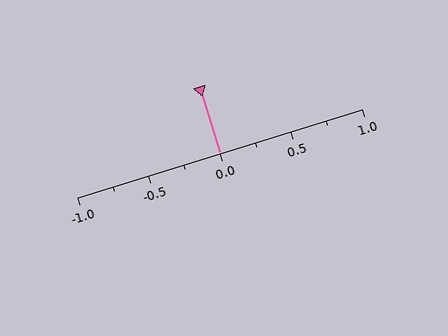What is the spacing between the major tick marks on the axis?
The major ticks are spaced 0.5 apart.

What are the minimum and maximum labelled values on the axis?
The axis runs from -1.0 to 1.0.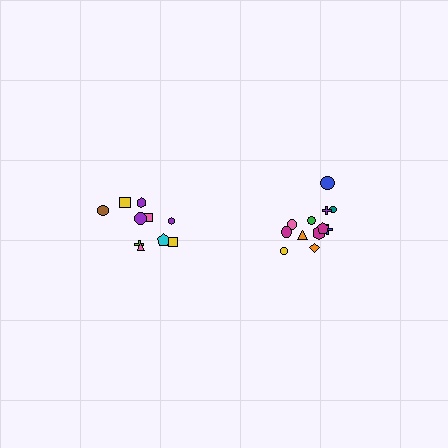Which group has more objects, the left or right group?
The right group.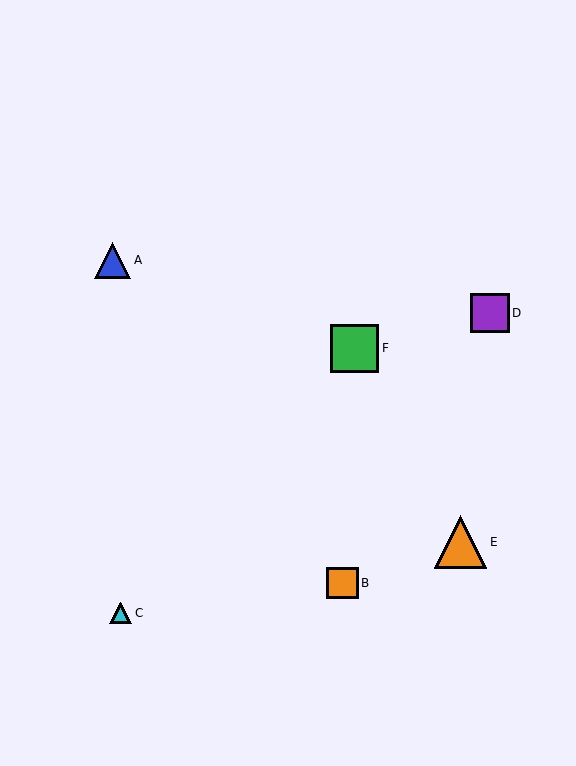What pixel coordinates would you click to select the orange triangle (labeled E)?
Click at (460, 542) to select the orange triangle E.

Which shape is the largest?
The orange triangle (labeled E) is the largest.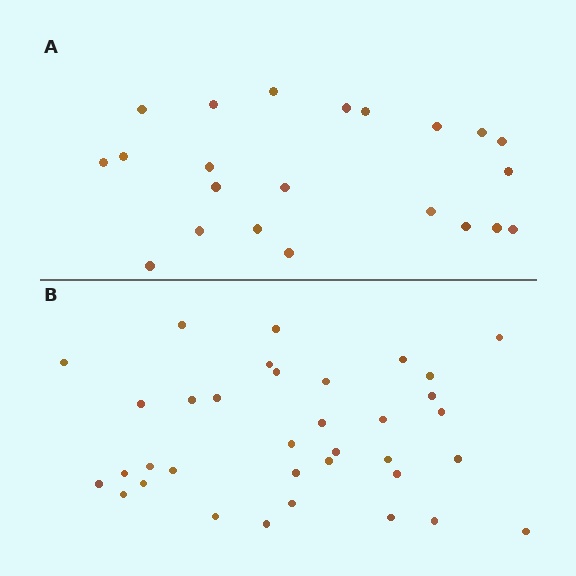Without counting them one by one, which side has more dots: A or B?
Region B (the bottom region) has more dots.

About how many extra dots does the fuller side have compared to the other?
Region B has approximately 15 more dots than region A.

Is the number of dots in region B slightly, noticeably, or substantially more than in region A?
Region B has substantially more. The ratio is roughly 1.6 to 1.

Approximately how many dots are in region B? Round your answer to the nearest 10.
About 40 dots. (The exact count is 35, which rounds to 40.)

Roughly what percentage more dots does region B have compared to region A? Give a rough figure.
About 60% more.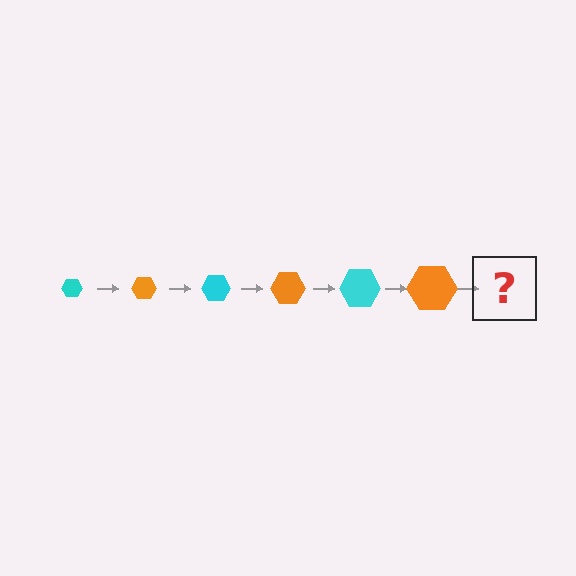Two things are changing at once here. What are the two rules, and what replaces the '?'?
The two rules are that the hexagon grows larger each step and the color cycles through cyan and orange. The '?' should be a cyan hexagon, larger than the previous one.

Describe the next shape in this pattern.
It should be a cyan hexagon, larger than the previous one.